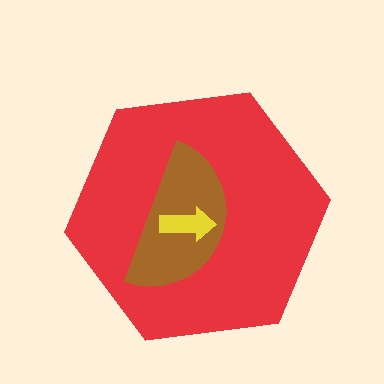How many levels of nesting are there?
3.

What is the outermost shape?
The red hexagon.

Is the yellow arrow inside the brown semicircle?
Yes.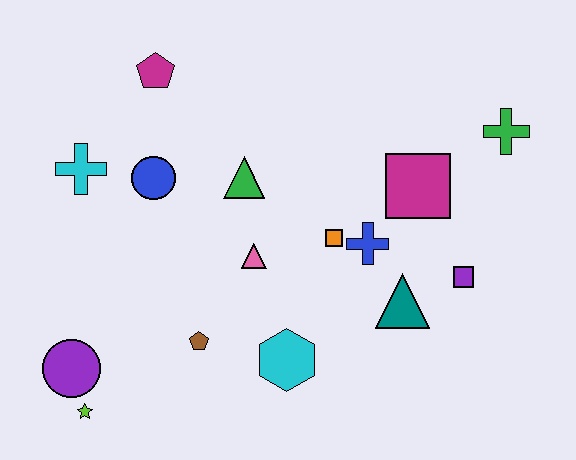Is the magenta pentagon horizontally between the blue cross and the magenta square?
No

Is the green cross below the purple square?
No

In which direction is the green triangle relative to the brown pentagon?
The green triangle is above the brown pentagon.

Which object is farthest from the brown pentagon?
The green cross is farthest from the brown pentagon.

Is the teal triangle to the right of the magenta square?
No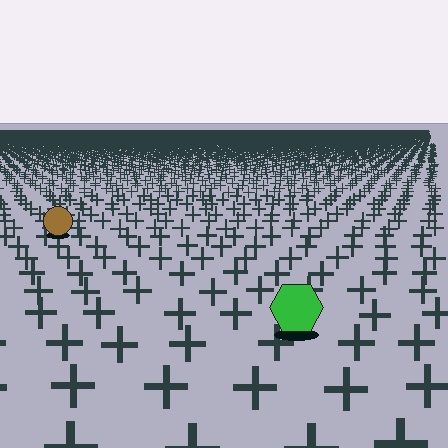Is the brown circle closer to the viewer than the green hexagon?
No. The green hexagon is closer — you can tell from the texture gradient: the ground texture is coarser near it.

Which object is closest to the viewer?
The green hexagon is closest. The texture marks near it are larger and more spread out.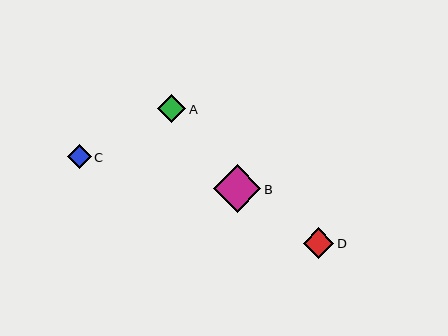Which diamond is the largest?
Diamond B is the largest with a size of approximately 48 pixels.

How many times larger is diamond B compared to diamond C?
Diamond B is approximately 2.0 times the size of diamond C.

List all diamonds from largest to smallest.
From largest to smallest: B, D, A, C.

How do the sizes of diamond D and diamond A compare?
Diamond D and diamond A are approximately the same size.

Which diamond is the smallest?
Diamond C is the smallest with a size of approximately 24 pixels.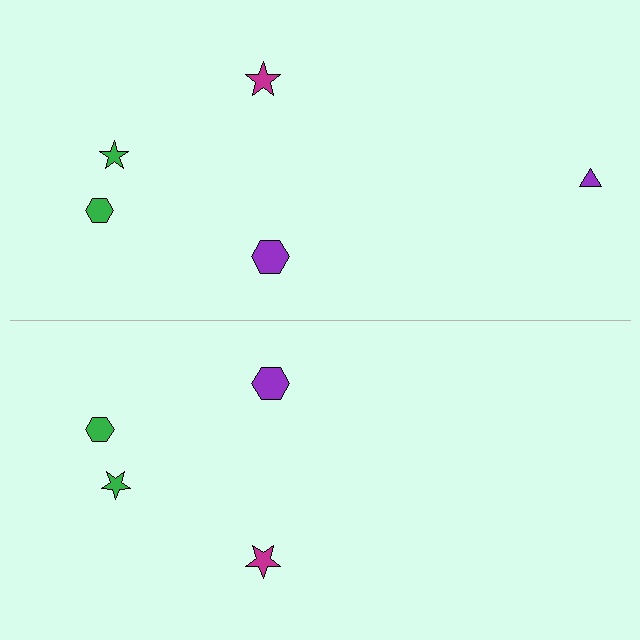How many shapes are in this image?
There are 9 shapes in this image.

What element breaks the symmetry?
A purple triangle is missing from the bottom side.